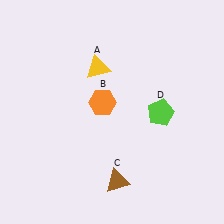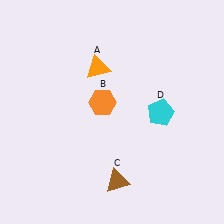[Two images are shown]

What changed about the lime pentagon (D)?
In Image 1, D is lime. In Image 2, it changed to cyan.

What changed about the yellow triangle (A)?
In Image 1, A is yellow. In Image 2, it changed to orange.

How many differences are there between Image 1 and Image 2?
There are 2 differences between the two images.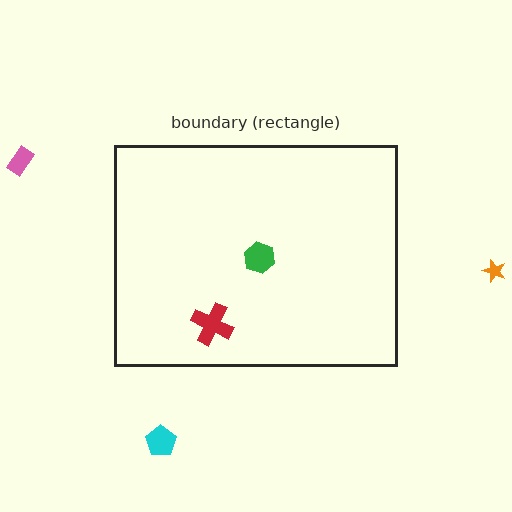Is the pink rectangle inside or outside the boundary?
Outside.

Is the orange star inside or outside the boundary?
Outside.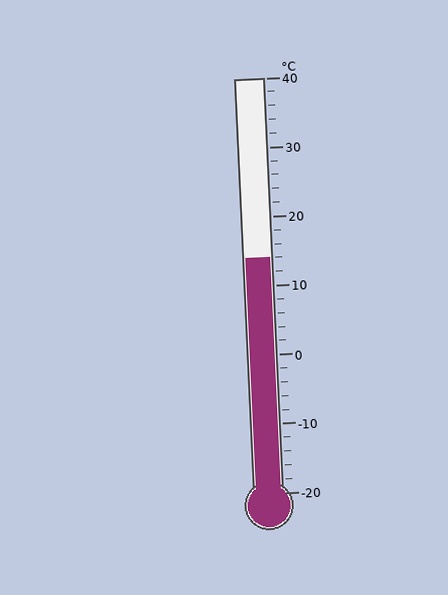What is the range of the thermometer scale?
The thermometer scale ranges from -20°C to 40°C.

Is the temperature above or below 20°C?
The temperature is below 20°C.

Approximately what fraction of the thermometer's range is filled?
The thermometer is filled to approximately 55% of its range.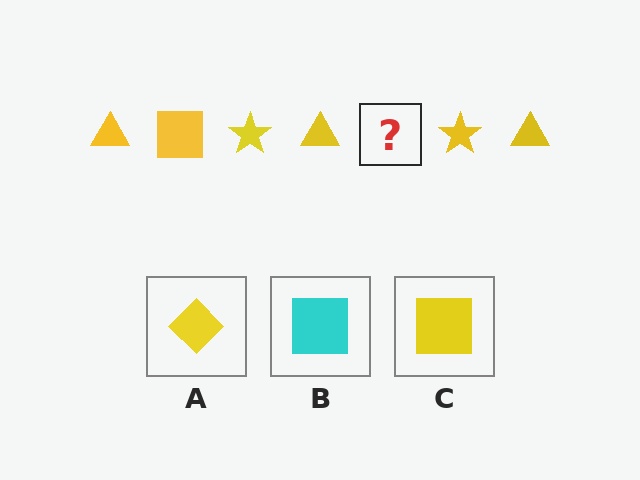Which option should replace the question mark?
Option C.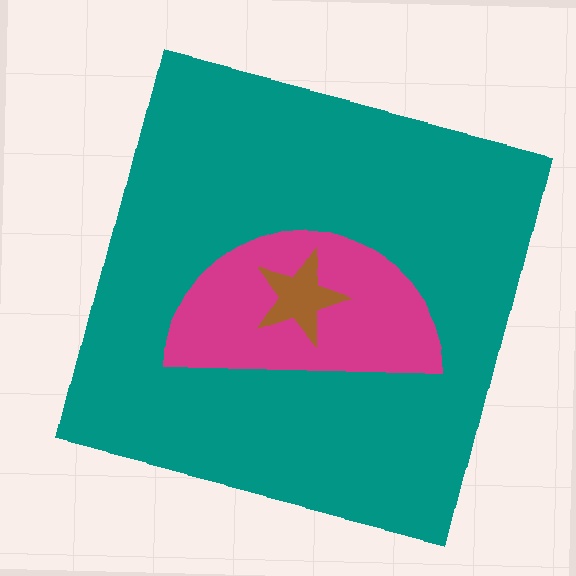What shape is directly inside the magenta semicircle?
The brown star.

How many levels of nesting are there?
3.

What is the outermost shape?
The teal square.